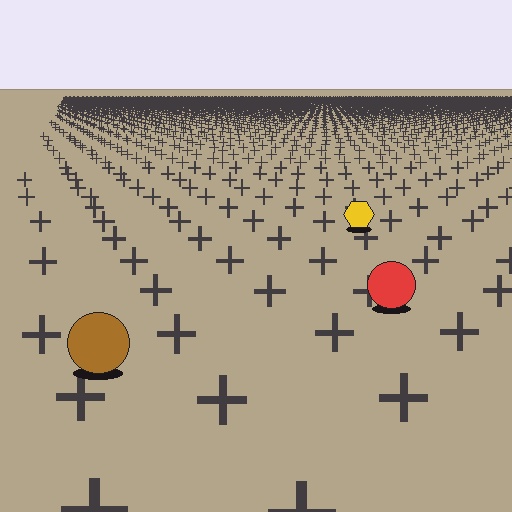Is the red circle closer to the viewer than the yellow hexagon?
Yes. The red circle is closer — you can tell from the texture gradient: the ground texture is coarser near it.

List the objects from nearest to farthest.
From nearest to farthest: the brown circle, the red circle, the yellow hexagon.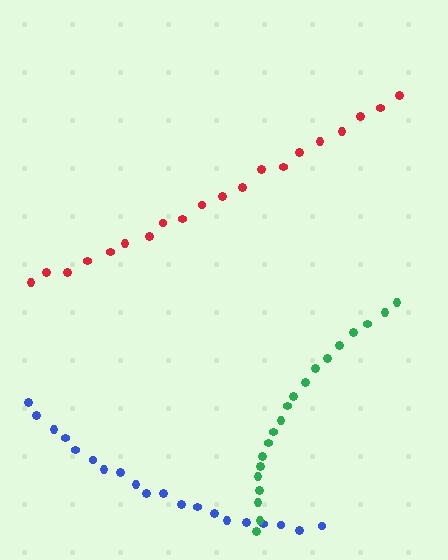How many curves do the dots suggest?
There are 3 distinct paths.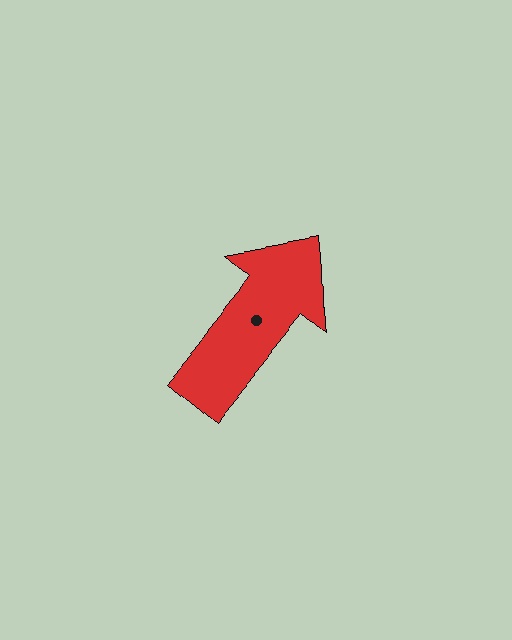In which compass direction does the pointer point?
Northeast.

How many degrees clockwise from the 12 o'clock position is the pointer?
Approximately 39 degrees.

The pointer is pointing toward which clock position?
Roughly 1 o'clock.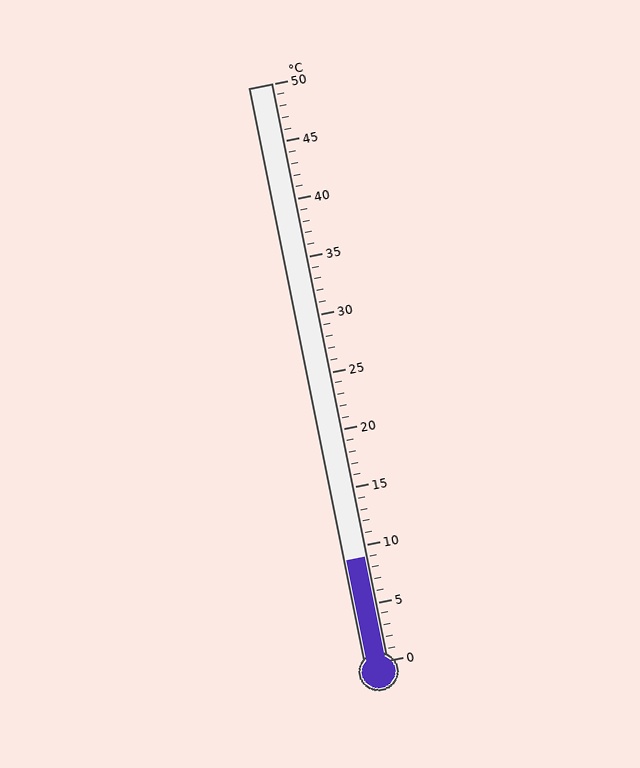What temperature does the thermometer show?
The thermometer shows approximately 9°C.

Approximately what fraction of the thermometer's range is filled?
The thermometer is filled to approximately 20% of its range.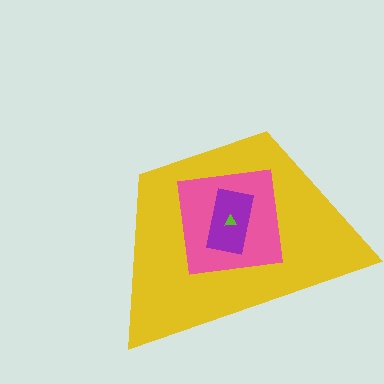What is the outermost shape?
The yellow trapezoid.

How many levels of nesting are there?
4.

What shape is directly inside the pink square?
The purple rectangle.